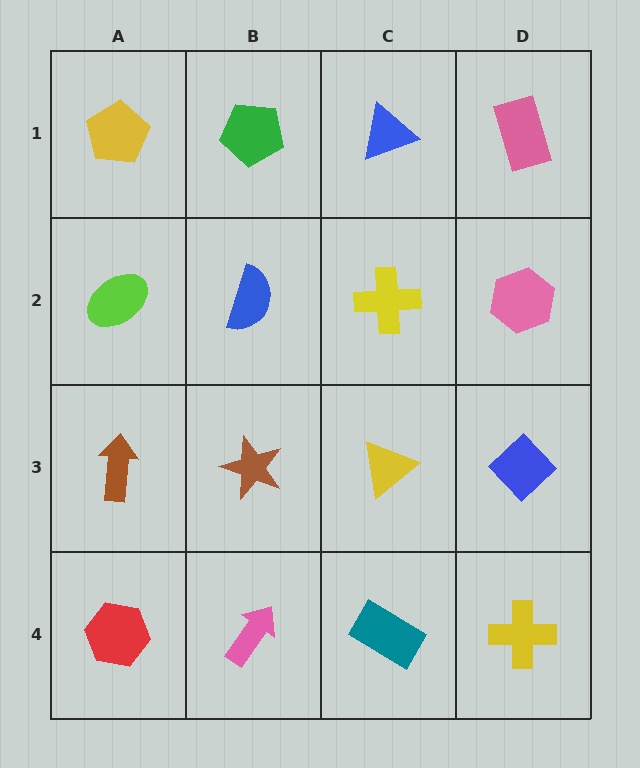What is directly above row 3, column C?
A yellow cross.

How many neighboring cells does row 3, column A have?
3.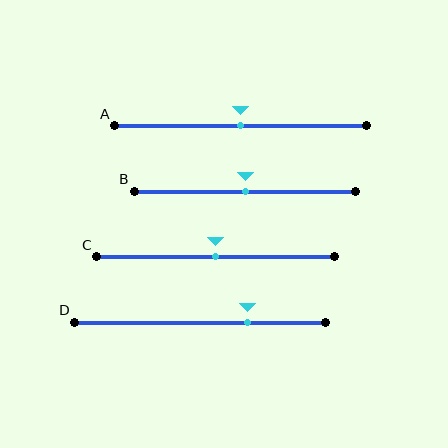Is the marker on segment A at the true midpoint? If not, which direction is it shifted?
Yes, the marker on segment A is at the true midpoint.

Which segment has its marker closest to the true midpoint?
Segment A has its marker closest to the true midpoint.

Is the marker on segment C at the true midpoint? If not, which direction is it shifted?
Yes, the marker on segment C is at the true midpoint.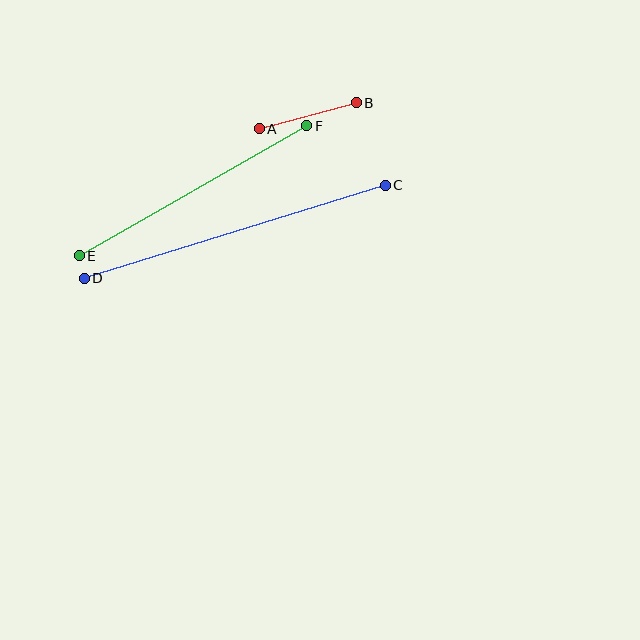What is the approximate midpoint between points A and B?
The midpoint is at approximately (308, 116) pixels.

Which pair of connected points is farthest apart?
Points C and D are farthest apart.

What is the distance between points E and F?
The distance is approximately 262 pixels.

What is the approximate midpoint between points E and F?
The midpoint is at approximately (193, 191) pixels.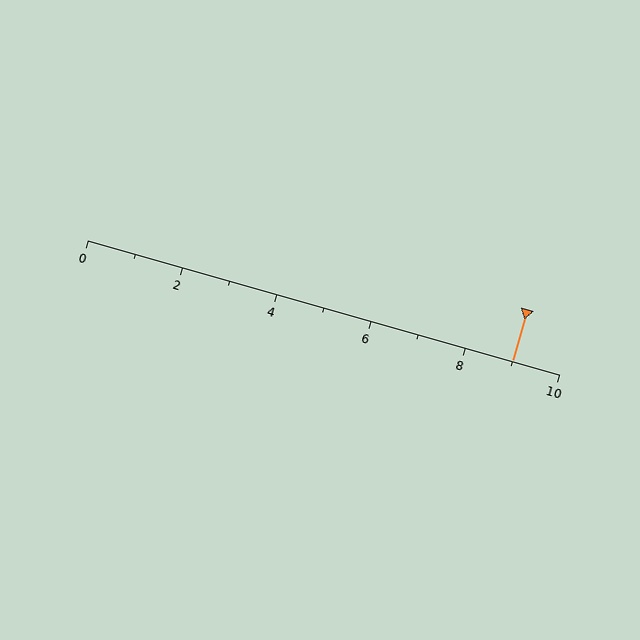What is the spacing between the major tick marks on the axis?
The major ticks are spaced 2 apart.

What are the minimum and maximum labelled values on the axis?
The axis runs from 0 to 10.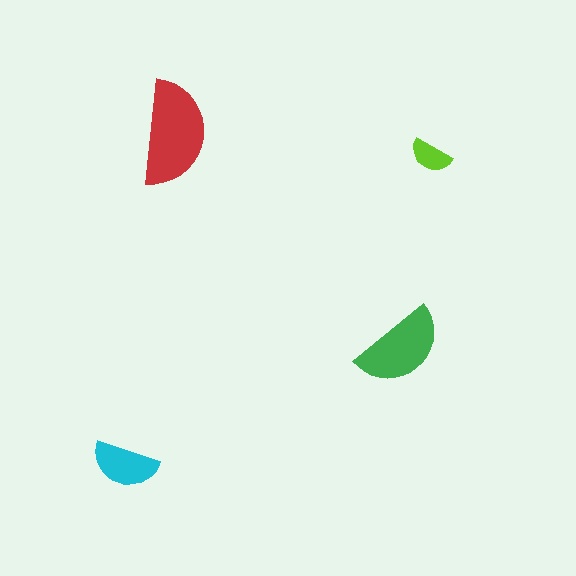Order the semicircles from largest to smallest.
the red one, the green one, the cyan one, the lime one.